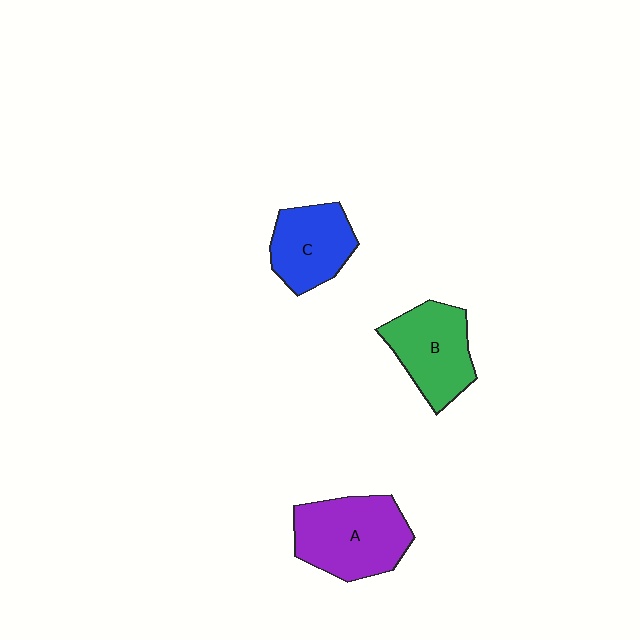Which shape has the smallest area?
Shape C (blue).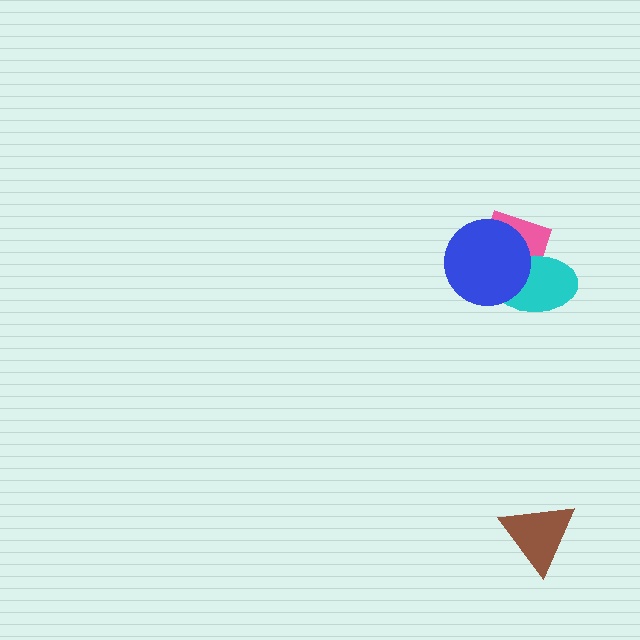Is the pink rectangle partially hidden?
Yes, it is partially covered by another shape.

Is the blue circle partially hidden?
No, no other shape covers it.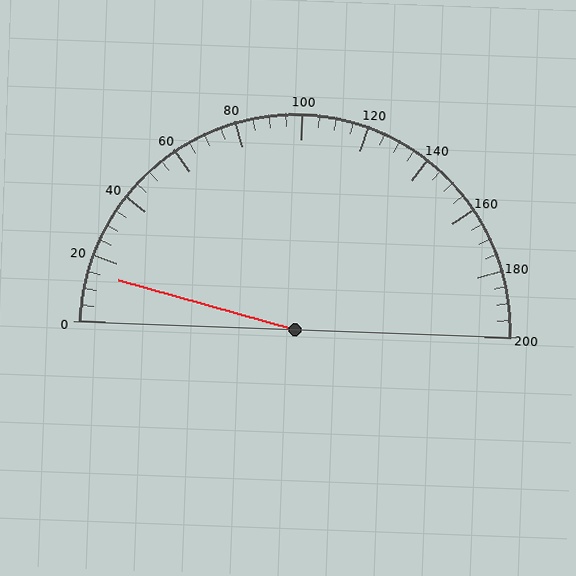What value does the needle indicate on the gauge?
The needle indicates approximately 15.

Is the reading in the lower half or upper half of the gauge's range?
The reading is in the lower half of the range (0 to 200).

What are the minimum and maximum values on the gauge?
The gauge ranges from 0 to 200.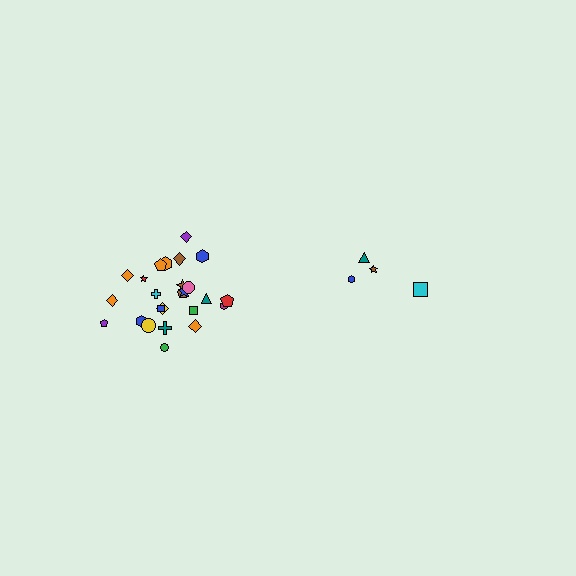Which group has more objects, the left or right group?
The left group.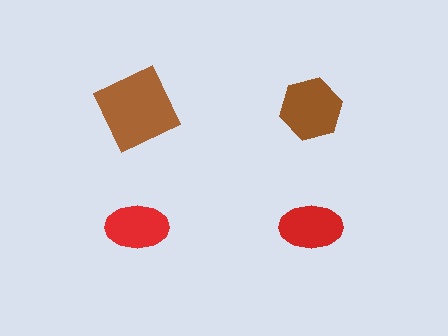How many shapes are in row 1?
2 shapes.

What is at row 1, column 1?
A brown square.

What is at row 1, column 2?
A brown hexagon.